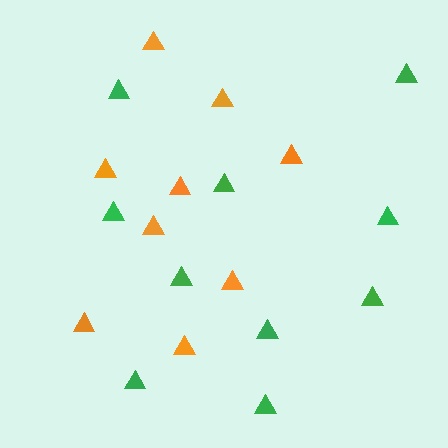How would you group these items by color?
There are 2 groups: one group of green triangles (10) and one group of orange triangles (9).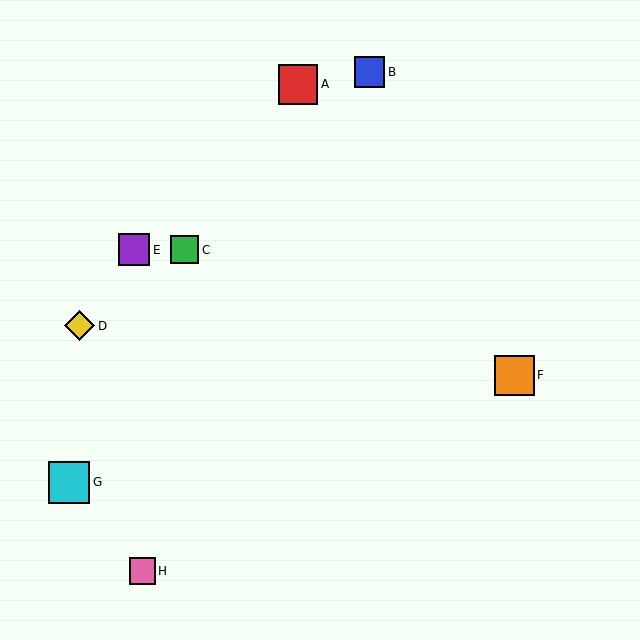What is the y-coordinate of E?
Object E is at y≈250.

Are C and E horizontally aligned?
Yes, both are at y≈250.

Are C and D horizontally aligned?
No, C is at y≈250 and D is at y≈326.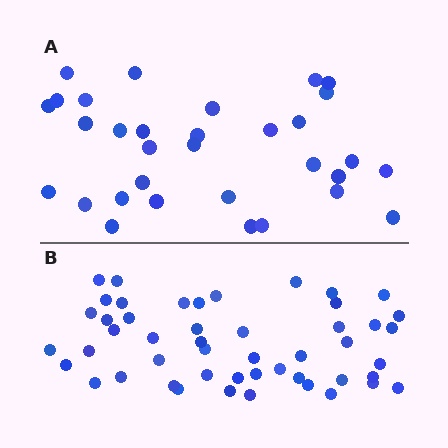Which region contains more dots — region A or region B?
Region B (the bottom region) has more dots.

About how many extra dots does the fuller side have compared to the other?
Region B has approximately 15 more dots than region A.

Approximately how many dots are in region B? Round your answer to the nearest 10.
About 50 dots. (The exact count is 49, which rounds to 50.)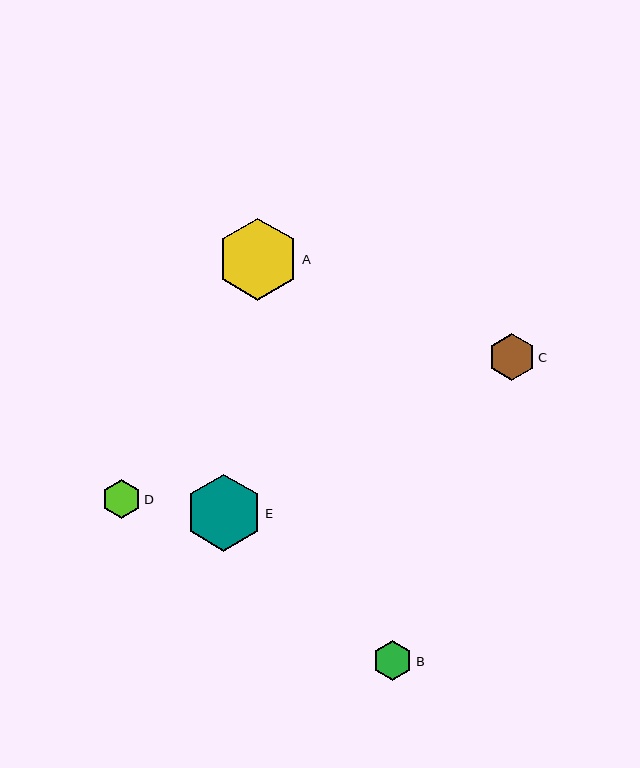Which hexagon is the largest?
Hexagon A is the largest with a size of approximately 82 pixels.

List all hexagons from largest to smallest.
From largest to smallest: A, E, C, B, D.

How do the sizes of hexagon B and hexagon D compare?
Hexagon B and hexagon D are approximately the same size.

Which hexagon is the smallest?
Hexagon D is the smallest with a size of approximately 39 pixels.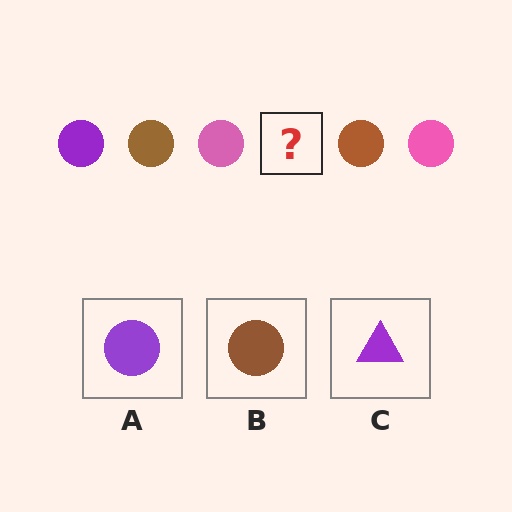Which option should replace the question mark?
Option A.